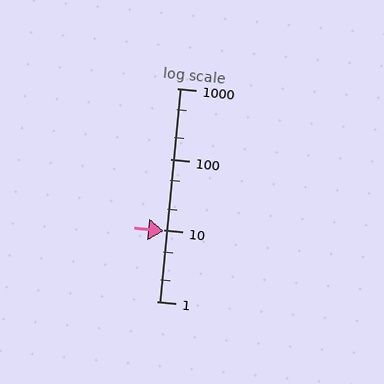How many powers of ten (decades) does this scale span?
The scale spans 3 decades, from 1 to 1000.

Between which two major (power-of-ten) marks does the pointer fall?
The pointer is between 1 and 10.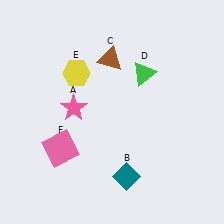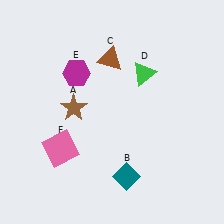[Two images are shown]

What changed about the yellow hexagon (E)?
In Image 1, E is yellow. In Image 2, it changed to magenta.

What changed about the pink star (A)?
In Image 1, A is pink. In Image 2, it changed to brown.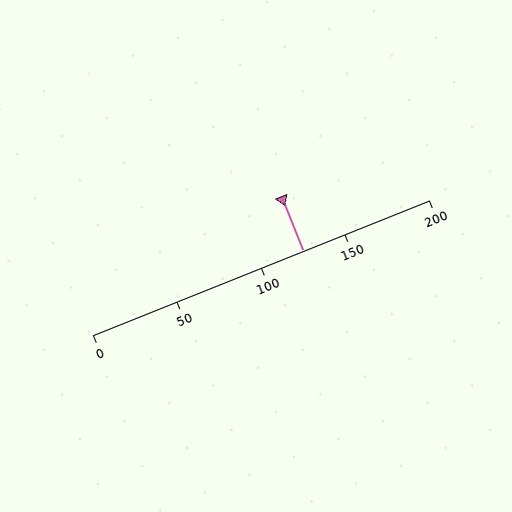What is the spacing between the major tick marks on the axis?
The major ticks are spaced 50 apart.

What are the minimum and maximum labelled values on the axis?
The axis runs from 0 to 200.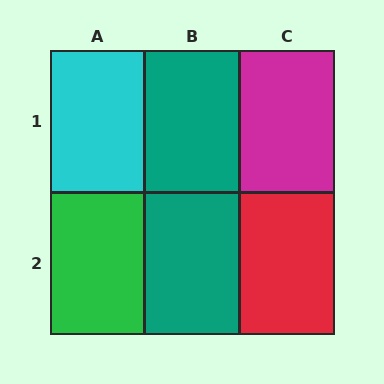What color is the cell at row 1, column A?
Cyan.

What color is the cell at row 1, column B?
Teal.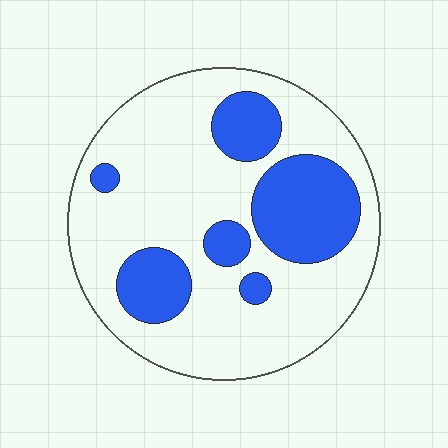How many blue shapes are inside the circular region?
6.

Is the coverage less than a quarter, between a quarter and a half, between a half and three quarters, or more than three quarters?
Between a quarter and a half.